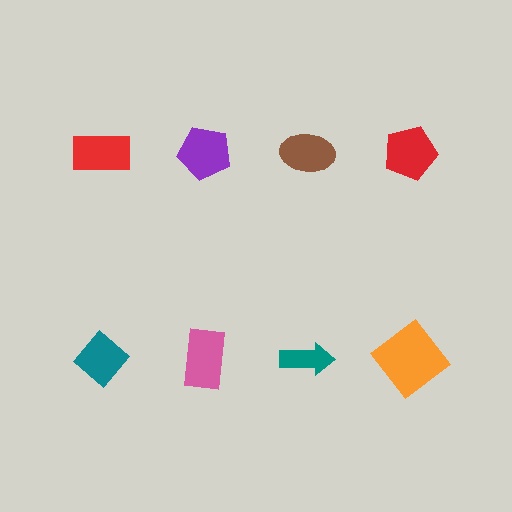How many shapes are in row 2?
4 shapes.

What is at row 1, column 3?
A brown ellipse.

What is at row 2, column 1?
A teal diamond.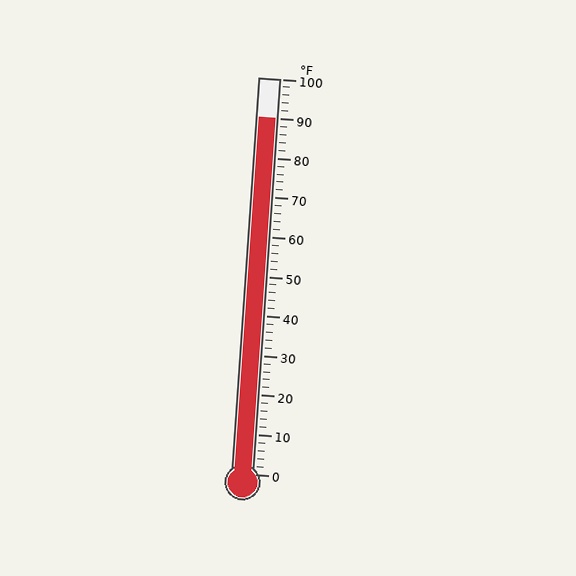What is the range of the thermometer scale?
The thermometer scale ranges from 0°F to 100°F.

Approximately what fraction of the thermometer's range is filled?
The thermometer is filled to approximately 90% of its range.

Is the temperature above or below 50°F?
The temperature is above 50°F.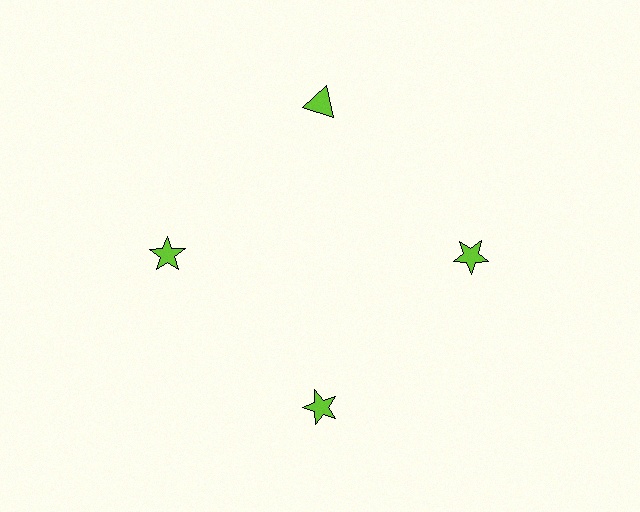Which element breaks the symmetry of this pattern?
The lime triangle at roughly the 12 o'clock position breaks the symmetry. All other shapes are lime stars.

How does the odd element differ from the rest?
It has a different shape: triangle instead of star.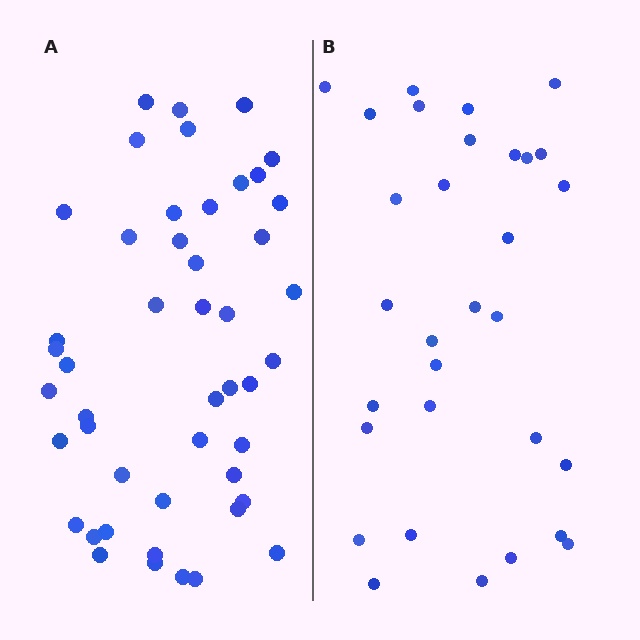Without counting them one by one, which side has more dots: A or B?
Region A (the left region) has more dots.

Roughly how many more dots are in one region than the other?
Region A has approximately 15 more dots than region B.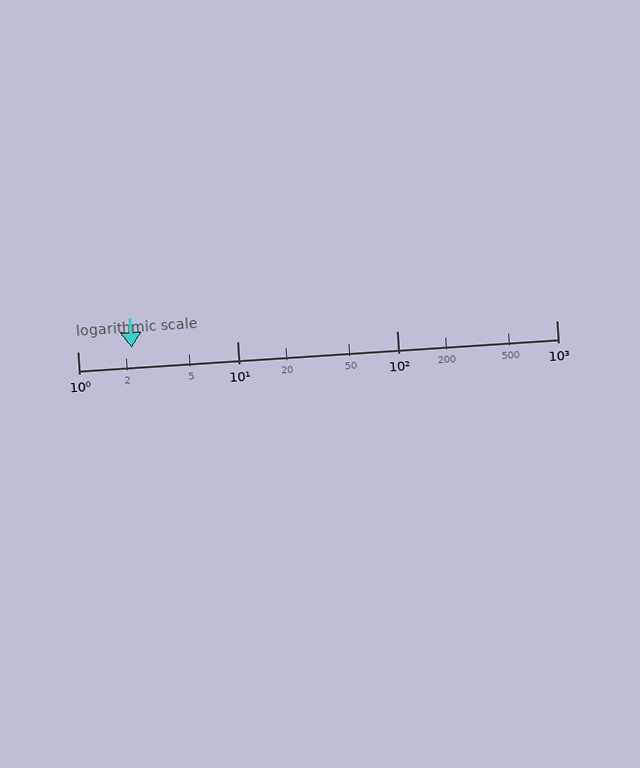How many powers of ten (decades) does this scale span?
The scale spans 3 decades, from 1 to 1000.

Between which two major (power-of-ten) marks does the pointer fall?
The pointer is between 1 and 10.